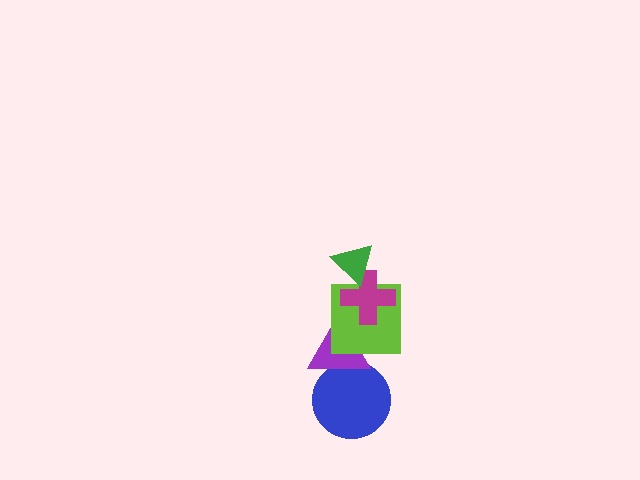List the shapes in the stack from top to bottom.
From top to bottom: the green triangle, the magenta cross, the lime square, the purple triangle, the blue circle.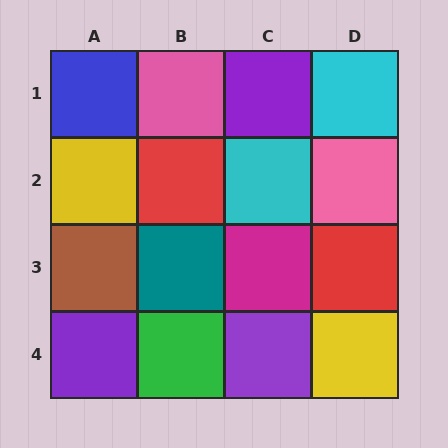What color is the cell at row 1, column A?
Blue.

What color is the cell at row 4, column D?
Yellow.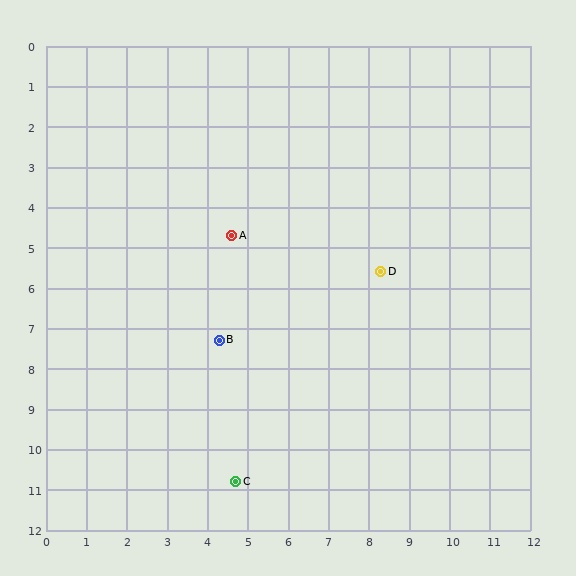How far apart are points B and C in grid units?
Points B and C are about 3.5 grid units apart.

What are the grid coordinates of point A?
Point A is at approximately (4.6, 4.7).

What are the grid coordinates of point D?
Point D is at approximately (8.3, 5.6).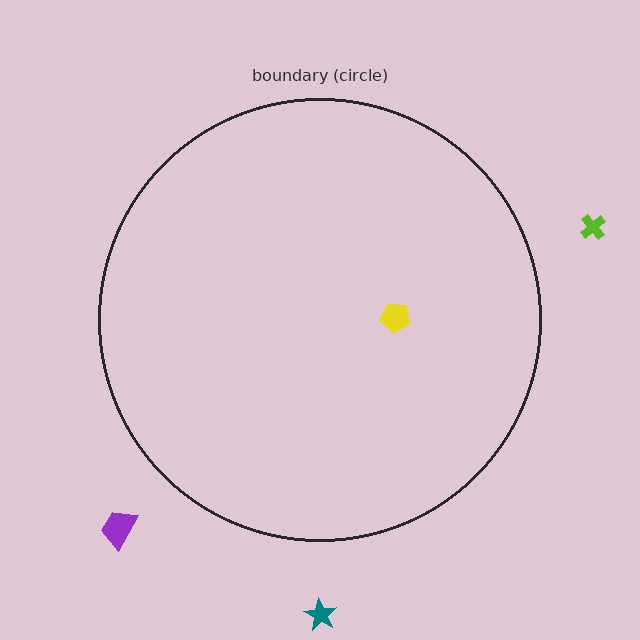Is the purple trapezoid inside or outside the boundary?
Outside.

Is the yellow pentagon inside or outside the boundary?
Inside.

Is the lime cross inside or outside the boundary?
Outside.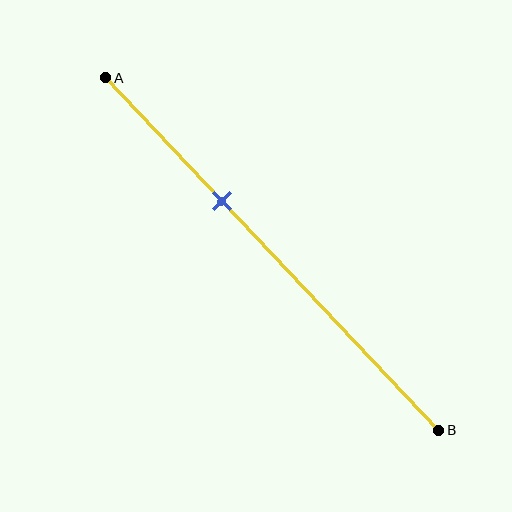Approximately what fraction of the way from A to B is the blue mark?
The blue mark is approximately 35% of the way from A to B.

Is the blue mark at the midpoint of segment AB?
No, the mark is at about 35% from A, not at the 50% midpoint.